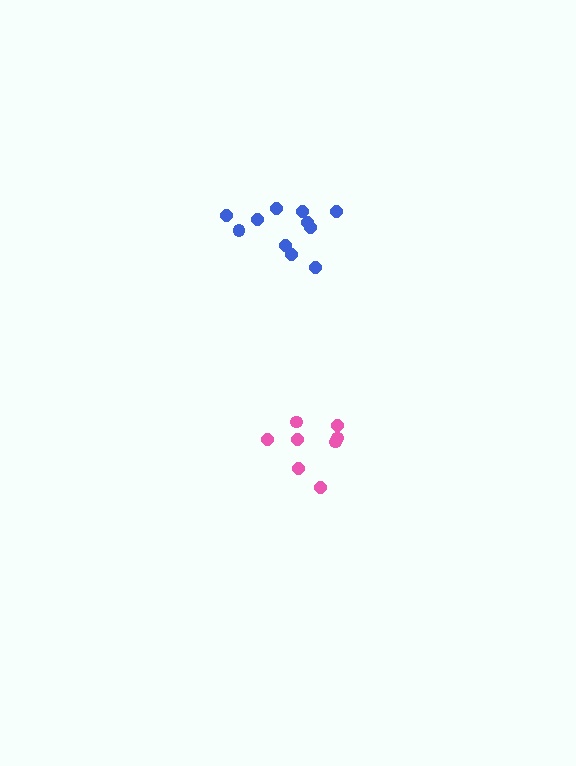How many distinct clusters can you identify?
There are 2 distinct clusters.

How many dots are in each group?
Group 1: 11 dots, Group 2: 8 dots (19 total).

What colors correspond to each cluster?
The clusters are colored: blue, pink.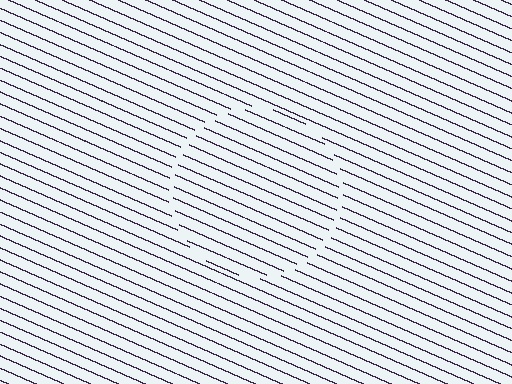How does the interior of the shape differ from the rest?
The interior of the shape contains the same grating, shifted by half a period — the contour is defined by the phase discontinuity where line-ends from the inner and outer gratings abut.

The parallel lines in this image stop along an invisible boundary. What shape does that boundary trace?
An illusory circle. The interior of the shape contains the same grating, shifted by half a period — the contour is defined by the phase discontinuity where line-ends from the inner and outer gratings abut.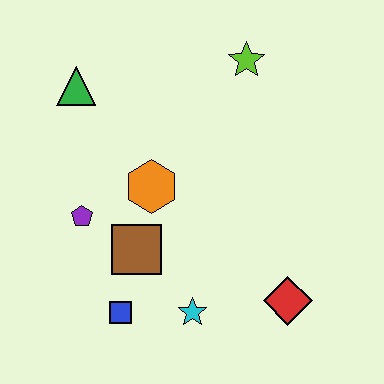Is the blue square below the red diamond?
Yes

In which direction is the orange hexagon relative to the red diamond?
The orange hexagon is to the left of the red diamond.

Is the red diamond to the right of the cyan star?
Yes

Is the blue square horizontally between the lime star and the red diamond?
No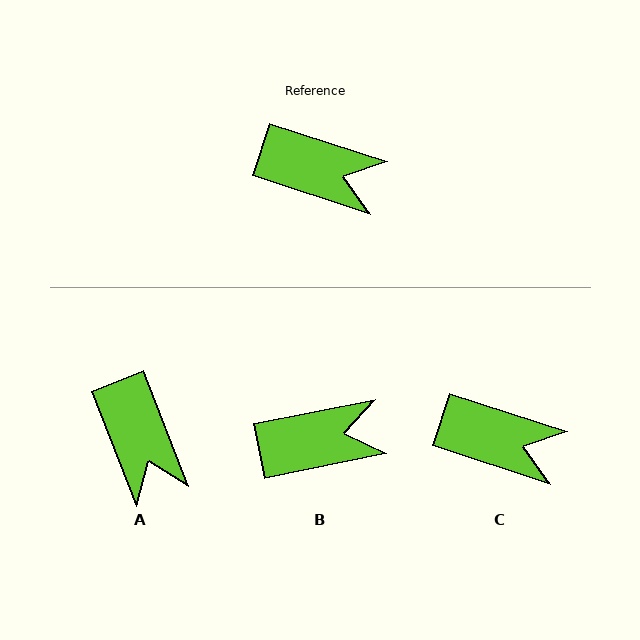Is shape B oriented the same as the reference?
No, it is off by about 30 degrees.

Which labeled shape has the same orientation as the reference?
C.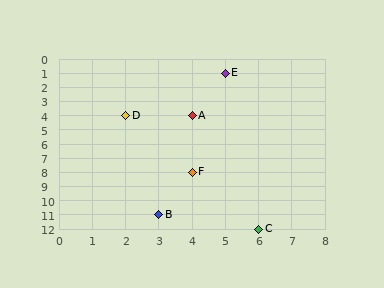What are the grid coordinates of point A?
Point A is at grid coordinates (4, 4).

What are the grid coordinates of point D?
Point D is at grid coordinates (2, 4).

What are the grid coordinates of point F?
Point F is at grid coordinates (4, 8).